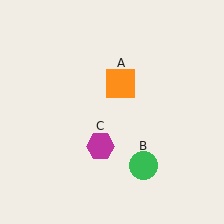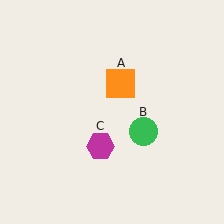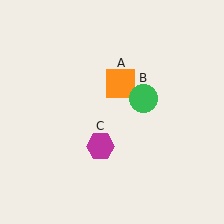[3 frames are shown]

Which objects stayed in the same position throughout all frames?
Orange square (object A) and magenta hexagon (object C) remained stationary.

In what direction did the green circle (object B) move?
The green circle (object B) moved up.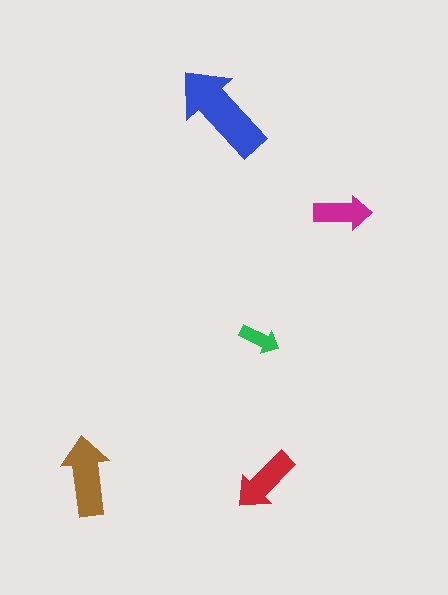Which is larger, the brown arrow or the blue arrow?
The blue one.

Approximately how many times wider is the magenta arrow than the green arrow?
About 1.5 times wider.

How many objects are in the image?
There are 5 objects in the image.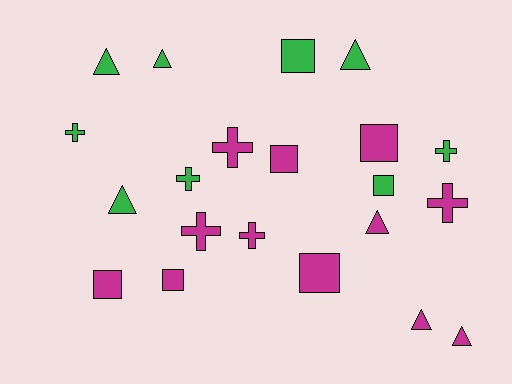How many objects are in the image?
There are 21 objects.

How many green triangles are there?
There are 4 green triangles.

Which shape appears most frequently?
Cross, with 7 objects.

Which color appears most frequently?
Magenta, with 12 objects.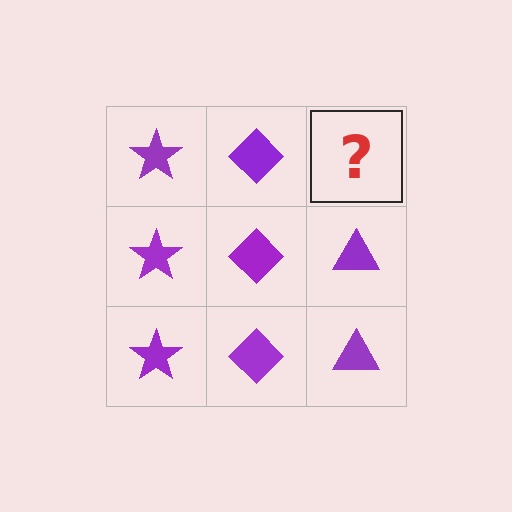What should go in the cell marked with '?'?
The missing cell should contain a purple triangle.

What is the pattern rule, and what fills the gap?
The rule is that each column has a consistent shape. The gap should be filled with a purple triangle.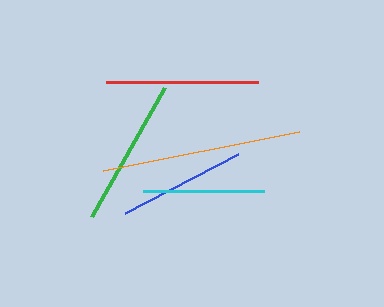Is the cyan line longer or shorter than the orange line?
The orange line is longer than the cyan line.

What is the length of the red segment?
The red segment is approximately 152 pixels long.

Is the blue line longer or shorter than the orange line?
The orange line is longer than the blue line.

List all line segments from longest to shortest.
From longest to shortest: orange, red, green, blue, cyan.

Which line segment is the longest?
The orange line is the longest at approximately 199 pixels.